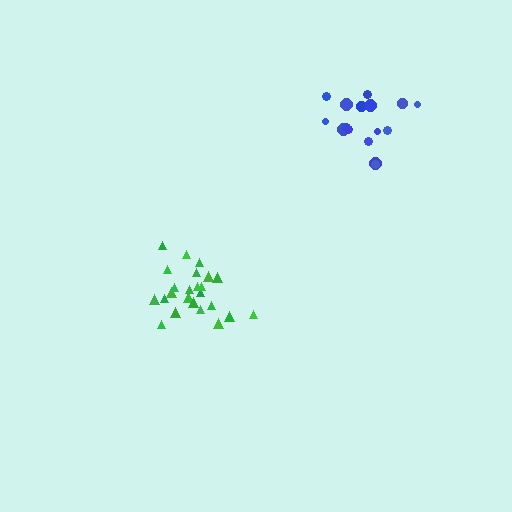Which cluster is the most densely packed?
Green.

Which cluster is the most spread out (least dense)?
Blue.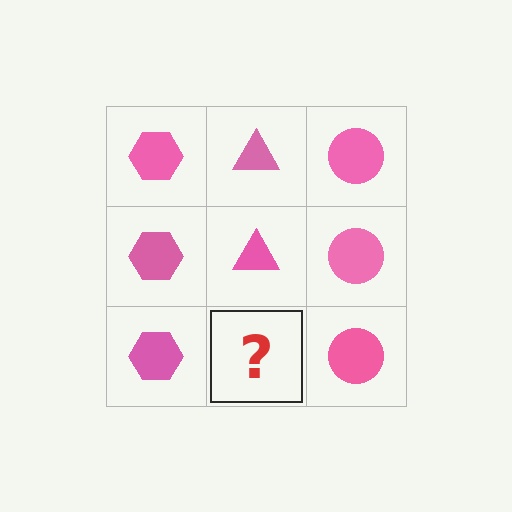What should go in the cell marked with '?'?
The missing cell should contain a pink triangle.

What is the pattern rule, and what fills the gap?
The rule is that each column has a consistent shape. The gap should be filled with a pink triangle.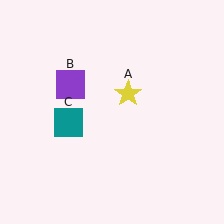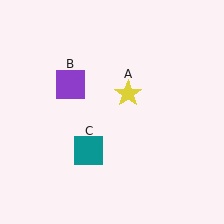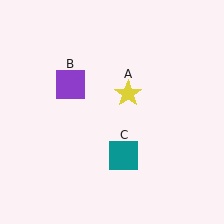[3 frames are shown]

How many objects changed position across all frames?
1 object changed position: teal square (object C).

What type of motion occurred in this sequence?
The teal square (object C) rotated counterclockwise around the center of the scene.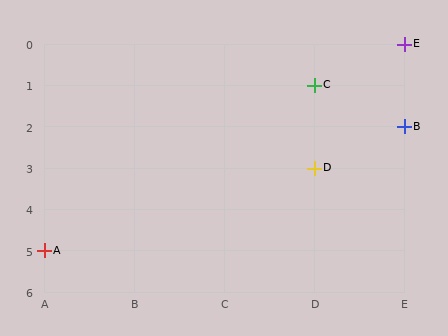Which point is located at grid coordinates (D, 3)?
Point D is at (D, 3).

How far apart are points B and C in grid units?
Points B and C are 1 column and 1 row apart (about 1.4 grid units diagonally).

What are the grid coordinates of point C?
Point C is at grid coordinates (D, 1).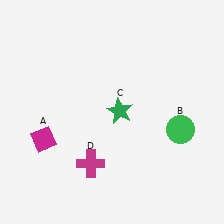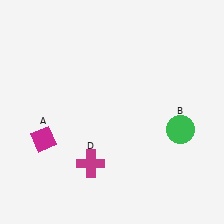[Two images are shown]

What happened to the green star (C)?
The green star (C) was removed in Image 2. It was in the top-right area of Image 1.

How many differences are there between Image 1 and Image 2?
There is 1 difference between the two images.